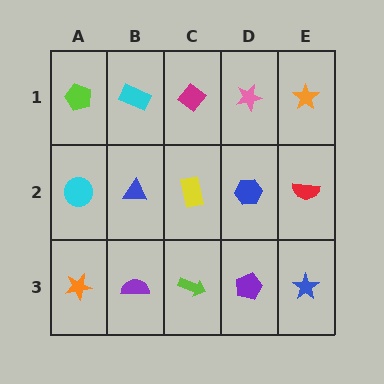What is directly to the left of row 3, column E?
A purple pentagon.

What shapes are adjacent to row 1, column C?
A yellow rectangle (row 2, column C), a cyan rectangle (row 1, column B), a pink star (row 1, column D).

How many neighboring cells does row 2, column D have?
4.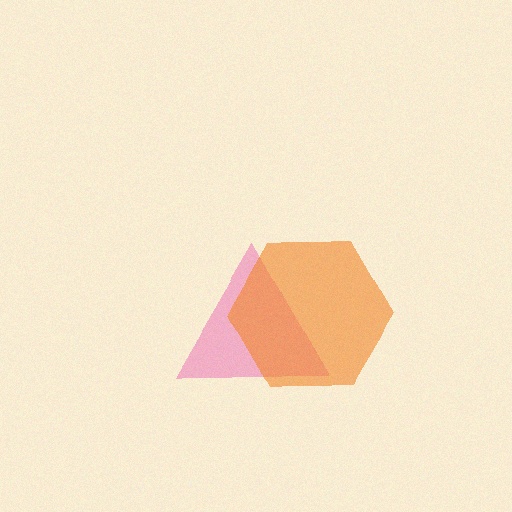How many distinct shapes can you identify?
There are 2 distinct shapes: a pink triangle, an orange hexagon.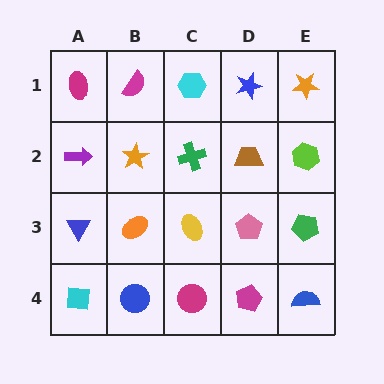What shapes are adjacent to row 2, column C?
A cyan hexagon (row 1, column C), a yellow ellipse (row 3, column C), an orange star (row 2, column B), a brown trapezoid (row 2, column D).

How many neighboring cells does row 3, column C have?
4.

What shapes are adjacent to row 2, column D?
A blue star (row 1, column D), a pink pentagon (row 3, column D), a green cross (row 2, column C), a lime hexagon (row 2, column E).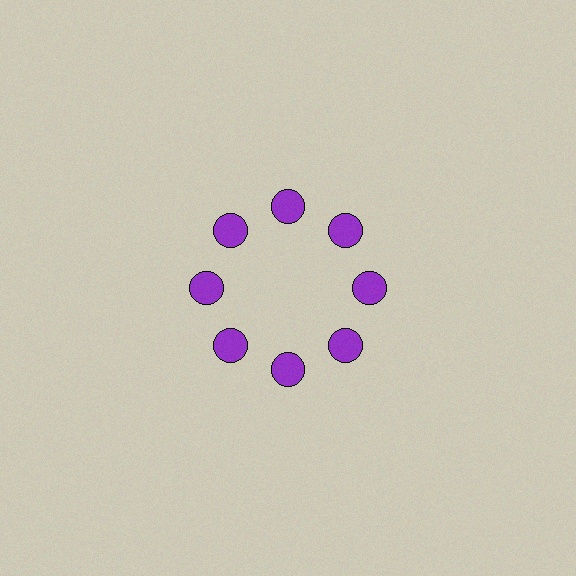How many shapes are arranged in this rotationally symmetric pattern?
There are 8 shapes, arranged in 8 groups of 1.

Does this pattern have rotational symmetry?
Yes, this pattern has 8-fold rotational symmetry. It looks the same after rotating 45 degrees around the center.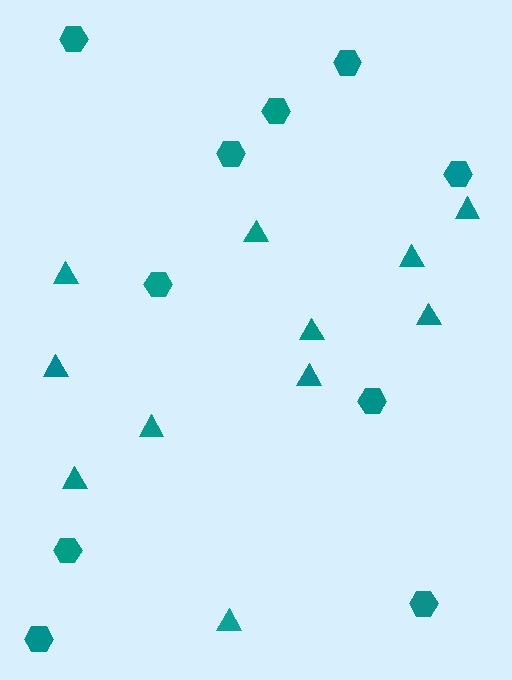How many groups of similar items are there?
There are 2 groups: one group of hexagons (10) and one group of triangles (11).